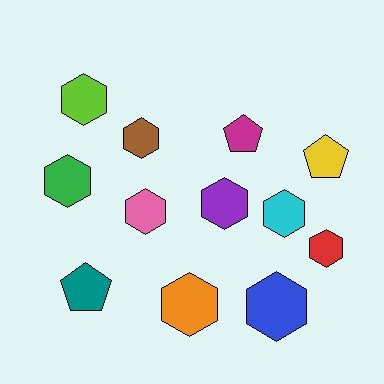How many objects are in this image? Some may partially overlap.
There are 12 objects.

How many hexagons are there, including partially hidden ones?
There are 9 hexagons.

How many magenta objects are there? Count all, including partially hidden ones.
There is 1 magenta object.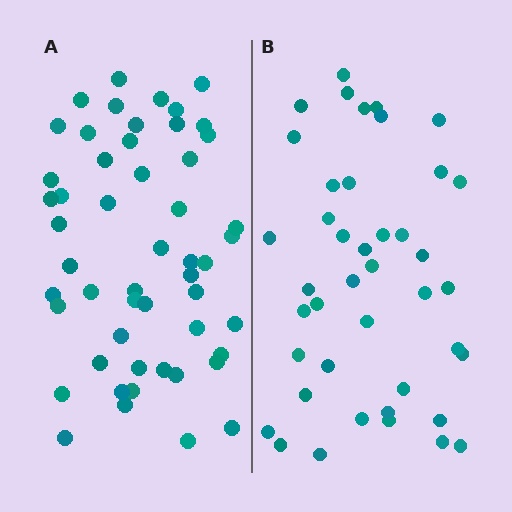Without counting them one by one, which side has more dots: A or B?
Region A (the left region) has more dots.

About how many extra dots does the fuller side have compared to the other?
Region A has roughly 10 or so more dots than region B.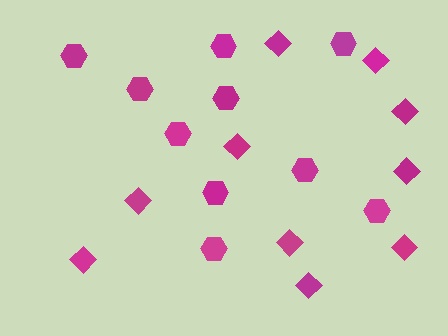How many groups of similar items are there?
There are 2 groups: one group of hexagons (10) and one group of diamonds (10).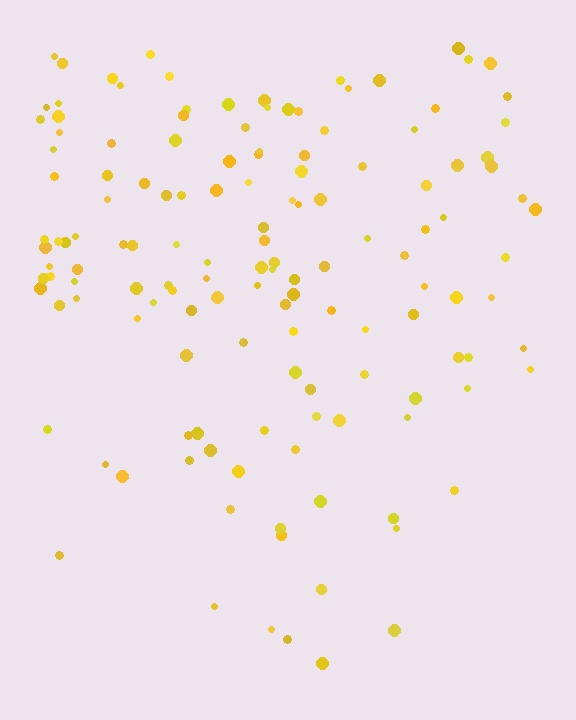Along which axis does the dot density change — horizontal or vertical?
Vertical.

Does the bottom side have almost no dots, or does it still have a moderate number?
Still a moderate number, just noticeably fewer than the top.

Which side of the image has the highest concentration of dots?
The top.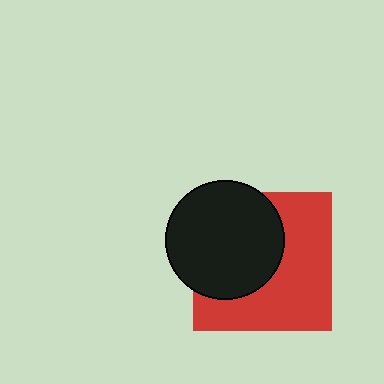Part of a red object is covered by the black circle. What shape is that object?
It is a square.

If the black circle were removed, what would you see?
You would see the complete red square.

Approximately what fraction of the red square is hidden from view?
Roughly 45% of the red square is hidden behind the black circle.